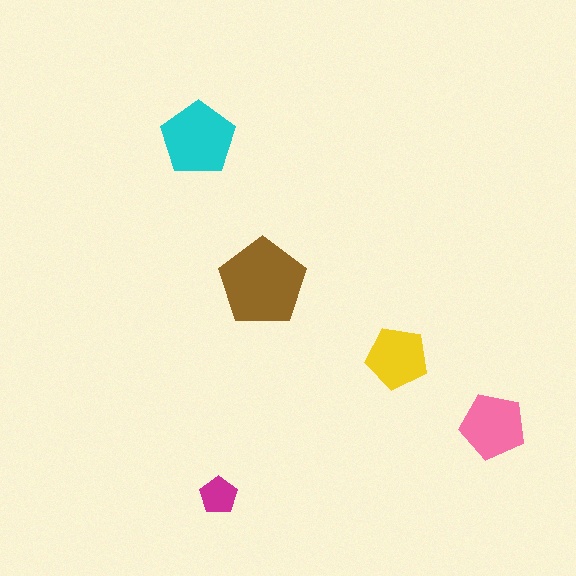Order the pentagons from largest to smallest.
the brown one, the cyan one, the pink one, the yellow one, the magenta one.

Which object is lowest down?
The magenta pentagon is bottommost.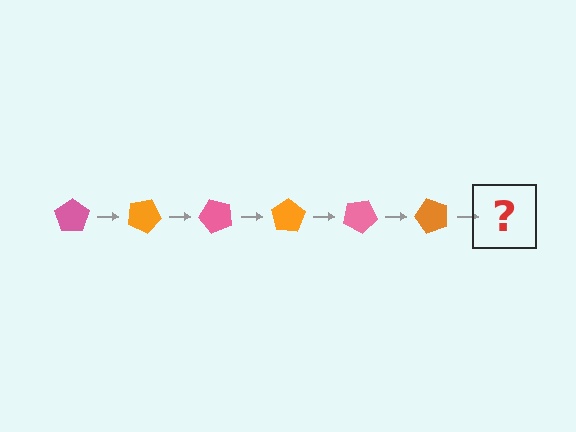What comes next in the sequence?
The next element should be a pink pentagon, rotated 150 degrees from the start.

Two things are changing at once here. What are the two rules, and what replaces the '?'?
The two rules are that it rotates 25 degrees each step and the color cycles through pink and orange. The '?' should be a pink pentagon, rotated 150 degrees from the start.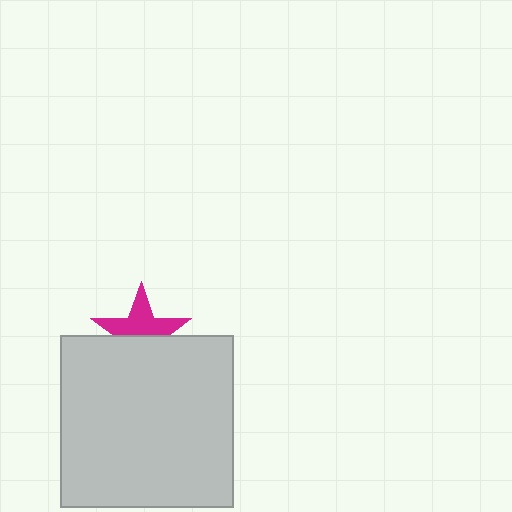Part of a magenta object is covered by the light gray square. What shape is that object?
It is a star.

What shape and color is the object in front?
The object in front is a light gray square.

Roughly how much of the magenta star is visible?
About half of it is visible (roughly 55%).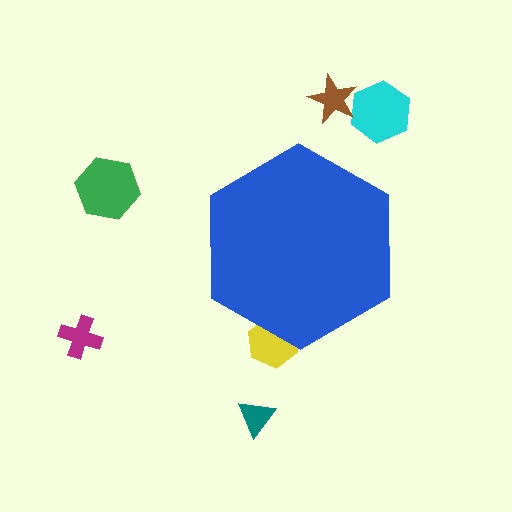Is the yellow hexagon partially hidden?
Yes, the yellow hexagon is partially hidden behind the blue hexagon.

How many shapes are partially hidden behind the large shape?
1 shape is partially hidden.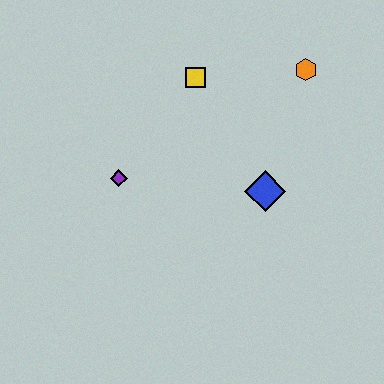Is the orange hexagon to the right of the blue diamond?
Yes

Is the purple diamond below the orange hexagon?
Yes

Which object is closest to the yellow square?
The orange hexagon is closest to the yellow square.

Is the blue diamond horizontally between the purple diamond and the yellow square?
No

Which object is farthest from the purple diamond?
The orange hexagon is farthest from the purple diamond.